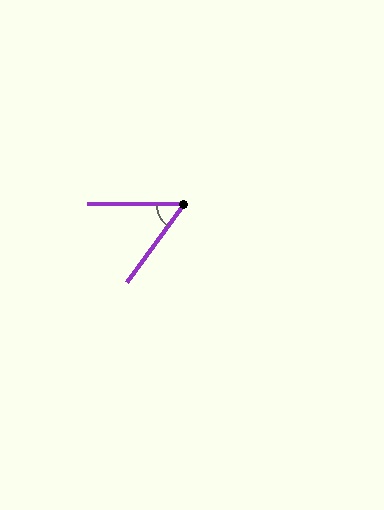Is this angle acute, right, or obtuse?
It is acute.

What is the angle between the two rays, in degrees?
Approximately 54 degrees.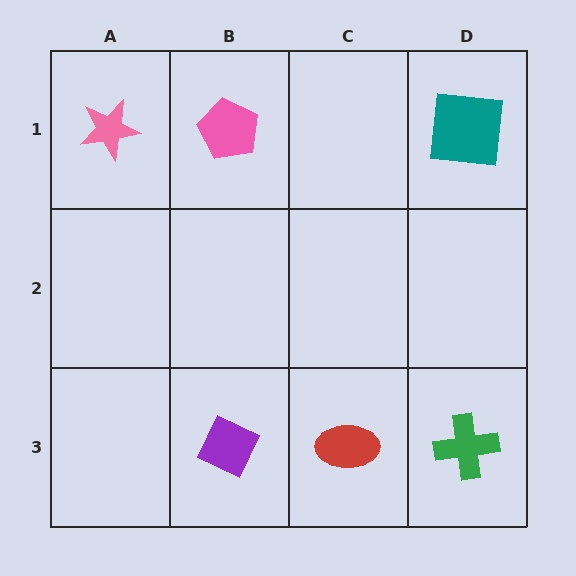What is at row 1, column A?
A pink star.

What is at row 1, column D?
A teal square.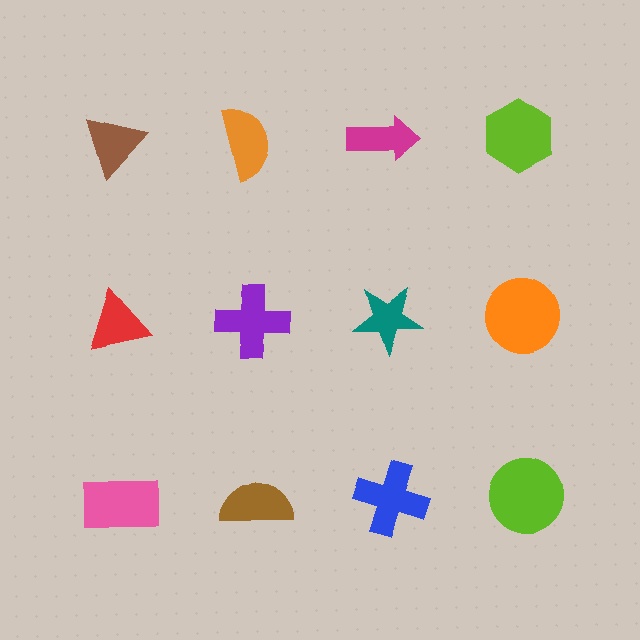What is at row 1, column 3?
A magenta arrow.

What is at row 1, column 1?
A brown triangle.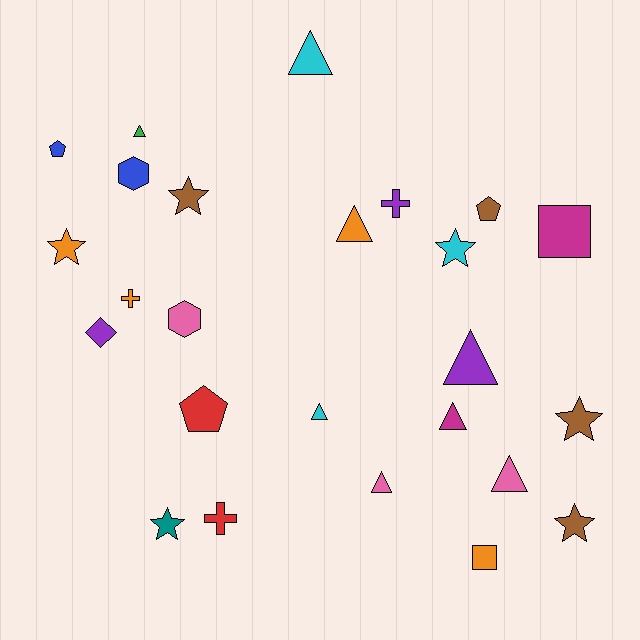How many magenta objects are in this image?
There are 2 magenta objects.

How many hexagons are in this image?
There are 2 hexagons.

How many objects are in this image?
There are 25 objects.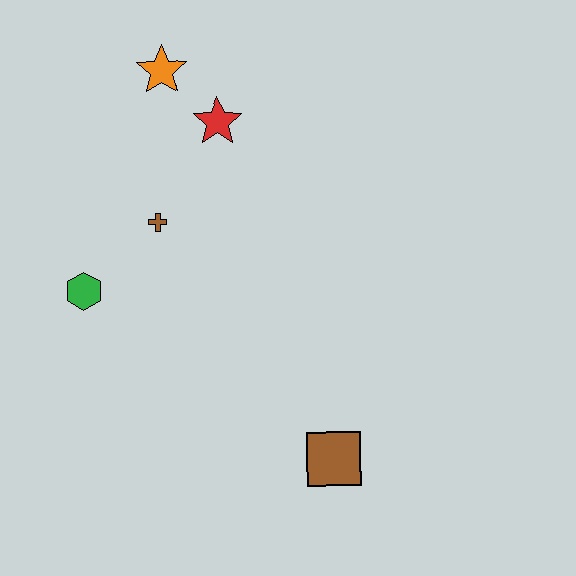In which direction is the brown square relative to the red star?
The brown square is below the red star.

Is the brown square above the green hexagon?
No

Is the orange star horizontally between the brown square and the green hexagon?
Yes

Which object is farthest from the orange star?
The brown square is farthest from the orange star.